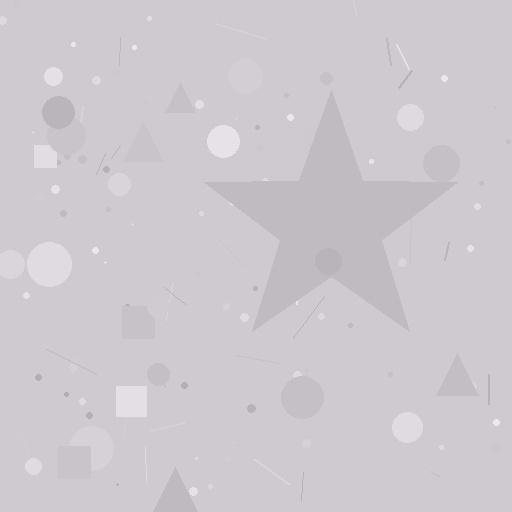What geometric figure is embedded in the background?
A star is embedded in the background.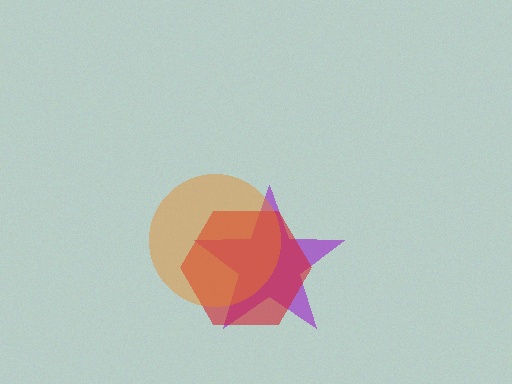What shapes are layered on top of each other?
The layered shapes are: a purple star, a red hexagon, an orange circle.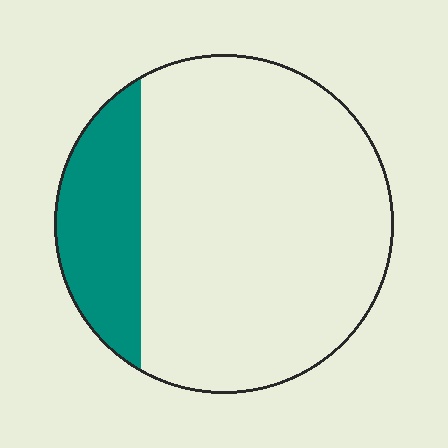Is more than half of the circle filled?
No.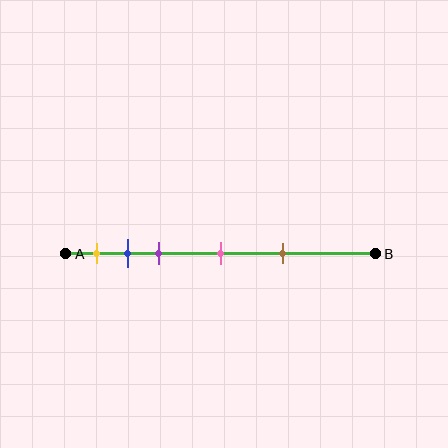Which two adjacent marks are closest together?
The blue and purple marks are the closest adjacent pair.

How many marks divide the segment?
There are 5 marks dividing the segment.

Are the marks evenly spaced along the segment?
No, the marks are not evenly spaced.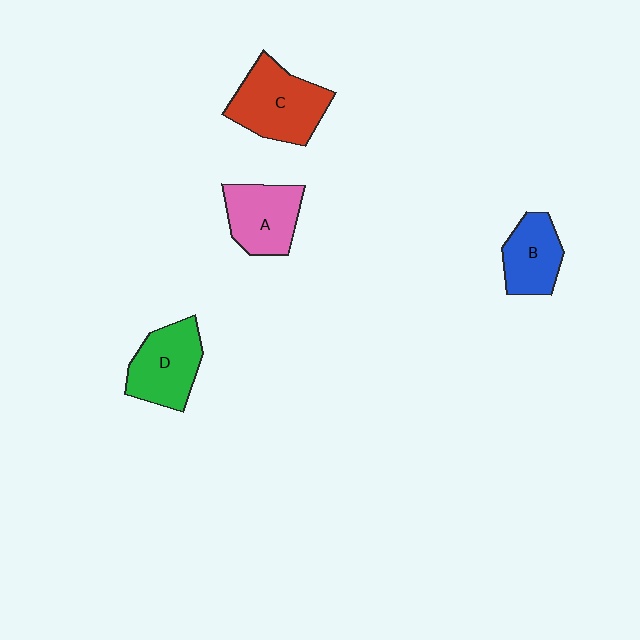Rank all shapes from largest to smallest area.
From largest to smallest: C (red), D (green), A (pink), B (blue).